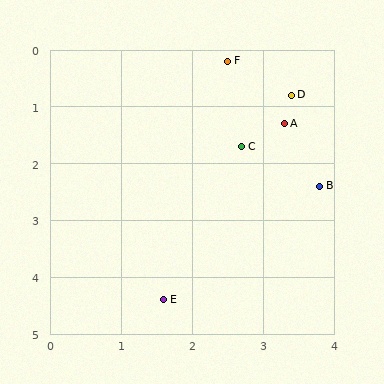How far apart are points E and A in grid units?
Points E and A are about 3.5 grid units apart.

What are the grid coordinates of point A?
Point A is at approximately (3.3, 1.3).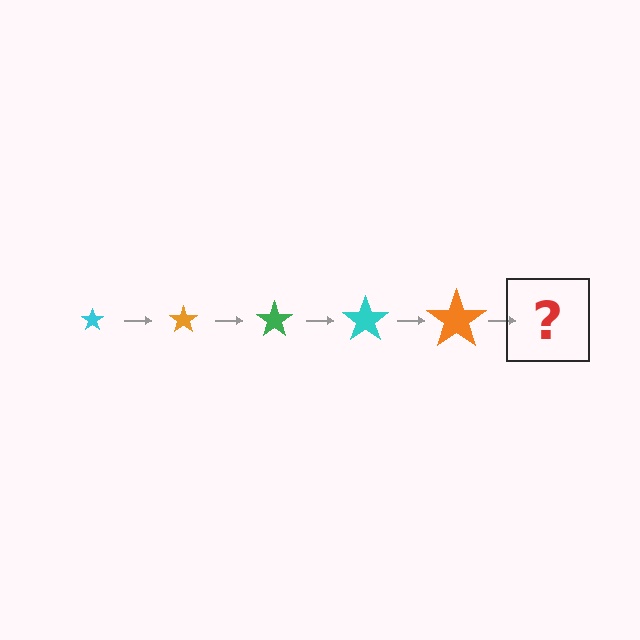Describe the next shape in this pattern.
It should be a green star, larger than the previous one.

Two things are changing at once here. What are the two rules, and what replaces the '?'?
The two rules are that the star grows larger each step and the color cycles through cyan, orange, and green. The '?' should be a green star, larger than the previous one.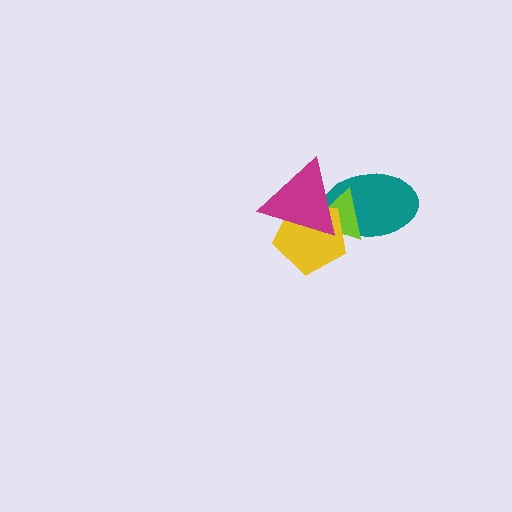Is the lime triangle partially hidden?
Yes, it is partially covered by another shape.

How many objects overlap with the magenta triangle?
3 objects overlap with the magenta triangle.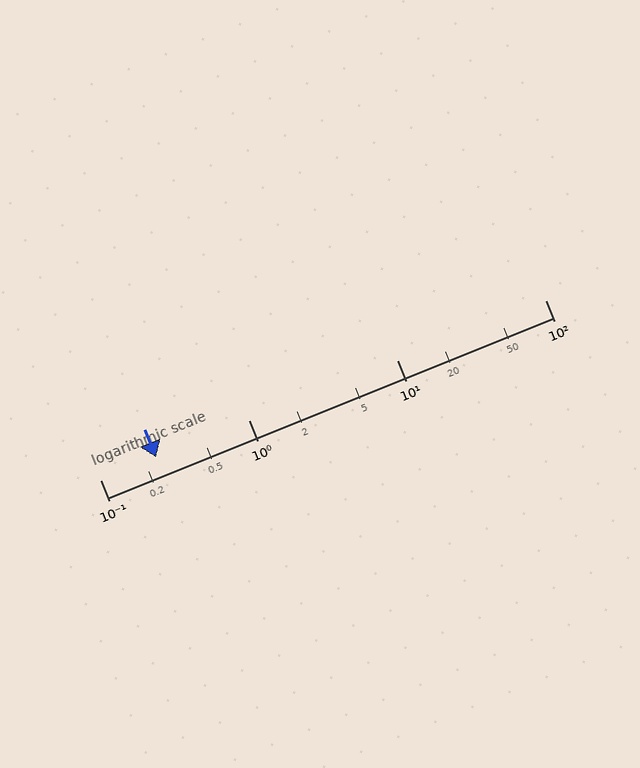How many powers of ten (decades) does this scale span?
The scale spans 3 decades, from 0.1 to 100.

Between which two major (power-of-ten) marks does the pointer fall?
The pointer is between 0.1 and 1.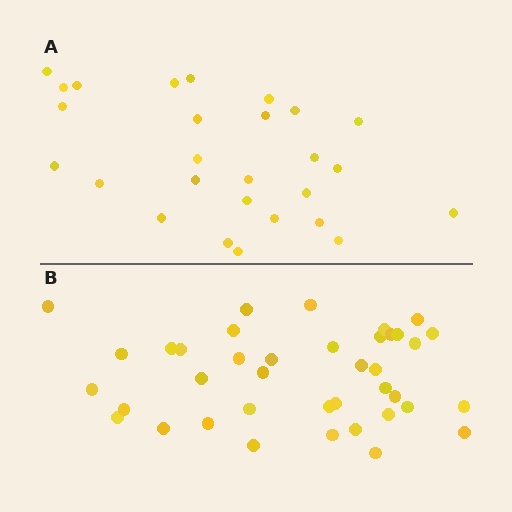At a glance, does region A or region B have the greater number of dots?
Region B (the bottom region) has more dots.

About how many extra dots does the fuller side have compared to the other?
Region B has roughly 12 or so more dots than region A.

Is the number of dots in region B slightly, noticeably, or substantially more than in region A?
Region B has noticeably more, but not dramatically so. The ratio is roughly 1.4 to 1.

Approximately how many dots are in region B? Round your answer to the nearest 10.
About 40 dots. (The exact count is 39, which rounds to 40.)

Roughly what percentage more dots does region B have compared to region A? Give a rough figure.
About 45% more.